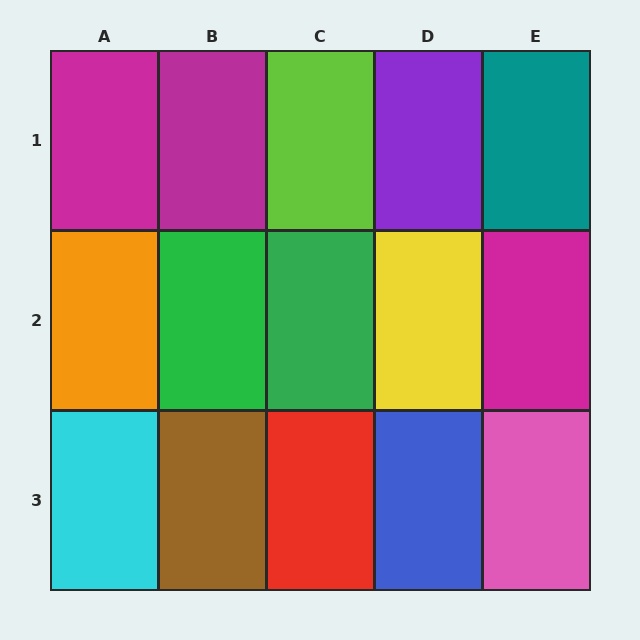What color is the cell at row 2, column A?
Orange.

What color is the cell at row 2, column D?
Yellow.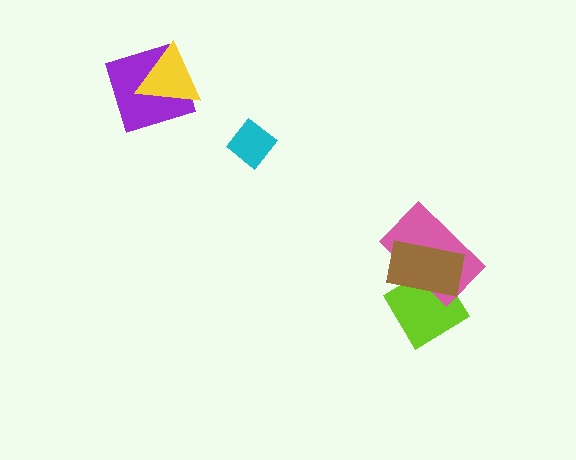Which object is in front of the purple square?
The yellow triangle is in front of the purple square.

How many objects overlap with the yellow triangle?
1 object overlaps with the yellow triangle.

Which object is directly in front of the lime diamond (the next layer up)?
The pink rectangle is directly in front of the lime diamond.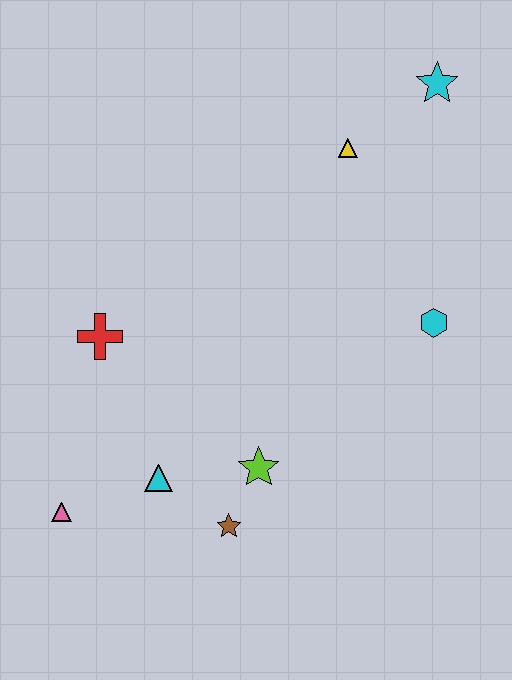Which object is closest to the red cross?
The cyan triangle is closest to the red cross.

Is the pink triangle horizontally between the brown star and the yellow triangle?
No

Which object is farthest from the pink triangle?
The cyan star is farthest from the pink triangle.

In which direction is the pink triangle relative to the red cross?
The pink triangle is below the red cross.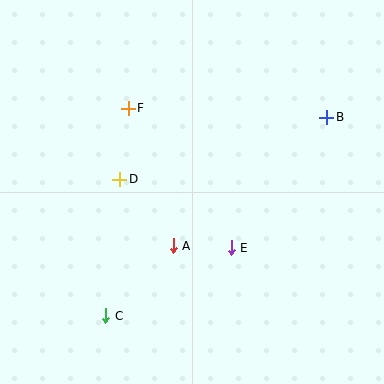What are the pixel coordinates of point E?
Point E is at (231, 248).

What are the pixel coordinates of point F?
Point F is at (128, 108).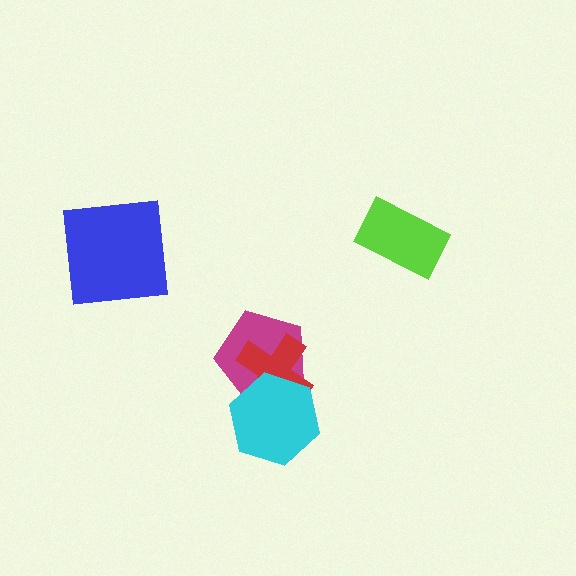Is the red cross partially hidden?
Yes, it is partially covered by another shape.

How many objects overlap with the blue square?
0 objects overlap with the blue square.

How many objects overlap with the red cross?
2 objects overlap with the red cross.